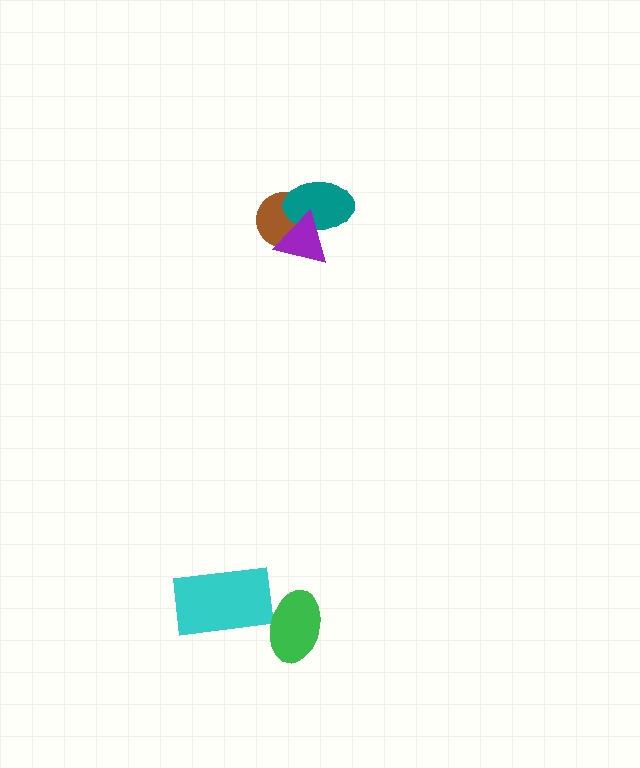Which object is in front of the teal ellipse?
The purple triangle is in front of the teal ellipse.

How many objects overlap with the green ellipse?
0 objects overlap with the green ellipse.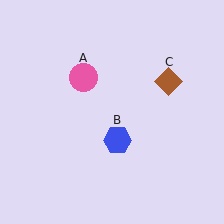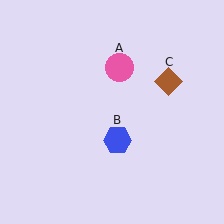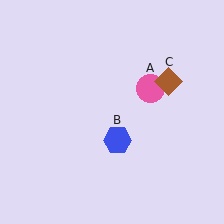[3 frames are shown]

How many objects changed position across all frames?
1 object changed position: pink circle (object A).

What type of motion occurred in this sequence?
The pink circle (object A) rotated clockwise around the center of the scene.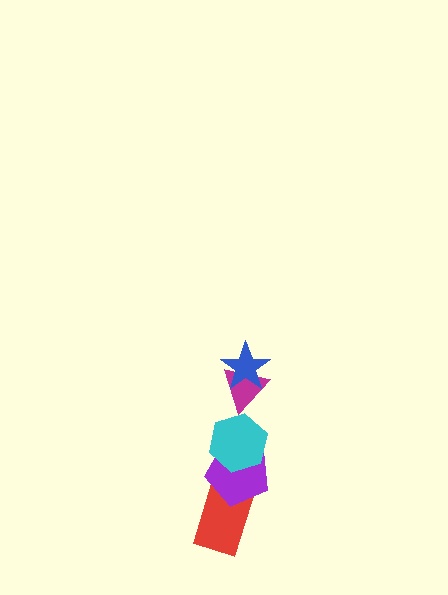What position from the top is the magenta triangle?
The magenta triangle is 2nd from the top.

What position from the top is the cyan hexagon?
The cyan hexagon is 3rd from the top.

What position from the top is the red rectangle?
The red rectangle is 5th from the top.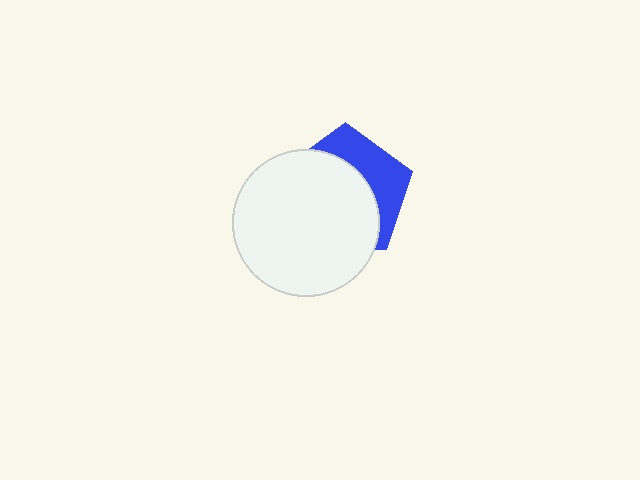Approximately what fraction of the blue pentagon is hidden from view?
Roughly 65% of the blue pentagon is hidden behind the white circle.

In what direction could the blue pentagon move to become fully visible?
The blue pentagon could move toward the upper-right. That would shift it out from behind the white circle entirely.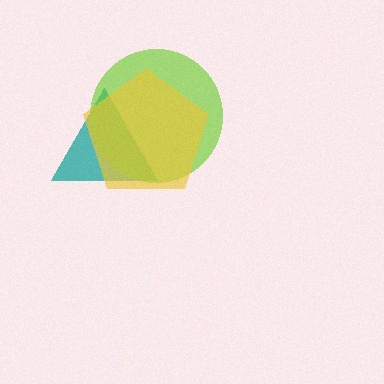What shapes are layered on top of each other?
The layered shapes are: a teal triangle, a lime circle, a yellow pentagon.